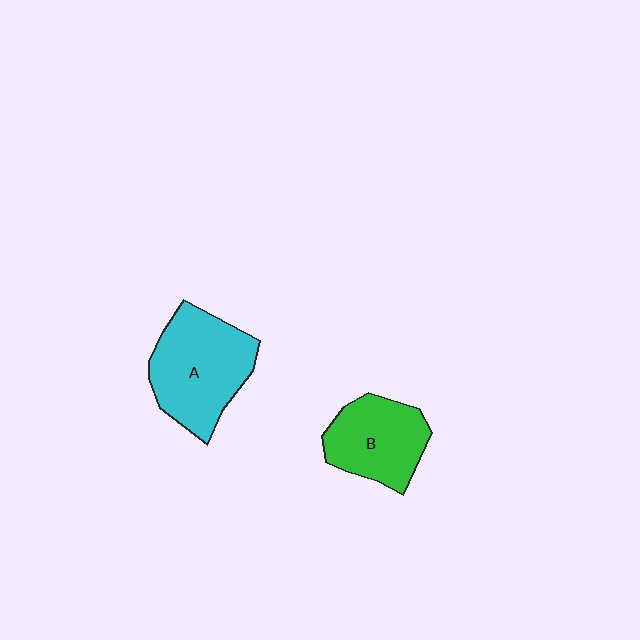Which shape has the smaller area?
Shape B (green).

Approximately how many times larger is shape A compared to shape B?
Approximately 1.3 times.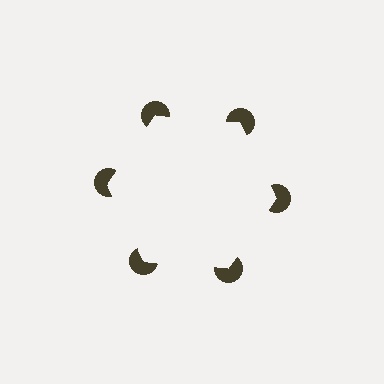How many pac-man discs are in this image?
There are 6 — one at each vertex of the illusory hexagon.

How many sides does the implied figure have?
6 sides.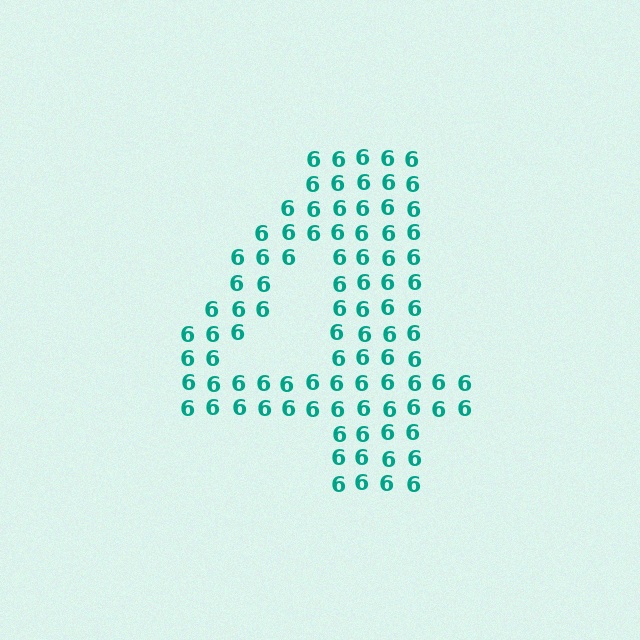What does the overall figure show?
The overall figure shows the digit 4.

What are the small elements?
The small elements are digit 6's.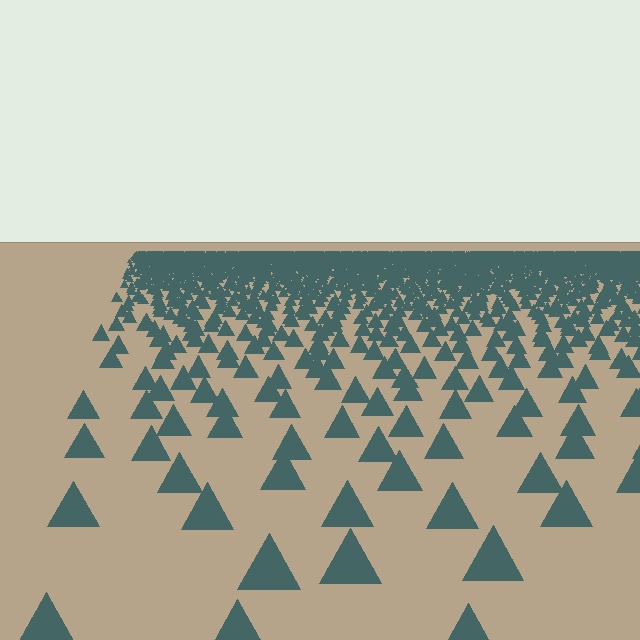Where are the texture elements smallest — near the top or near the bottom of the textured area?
Near the top.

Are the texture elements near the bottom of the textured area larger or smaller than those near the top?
Larger. Near the bottom, elements are closer to the viewer and appear at a bigger on-screen size.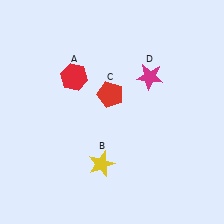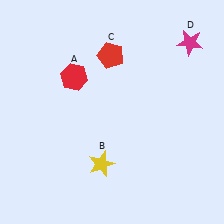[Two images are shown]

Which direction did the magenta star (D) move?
The magenta star (D) moved right.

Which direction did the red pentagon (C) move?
The red pentagon (C) moved up.